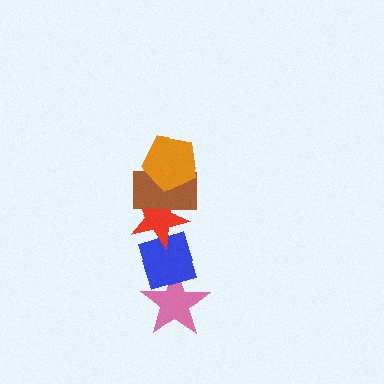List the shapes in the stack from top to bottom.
From top to bottom: the orange pentagon, the brown rectangle, the red star, the blue diamond, the pink star.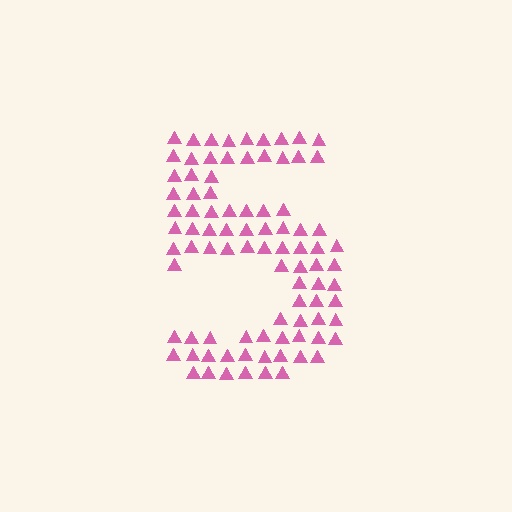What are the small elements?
The small elements are triangles.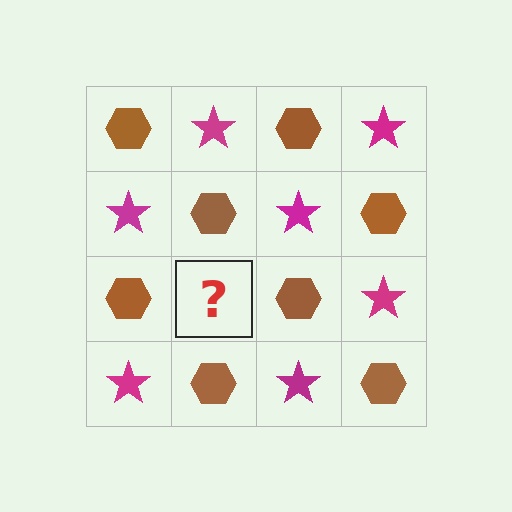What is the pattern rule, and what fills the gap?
The rule is that it alternates brown hexagon and magenta star in a checkerboard pattern. The gap should be filled with a magenta star.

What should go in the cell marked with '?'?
The missing cell should contain a magenta star.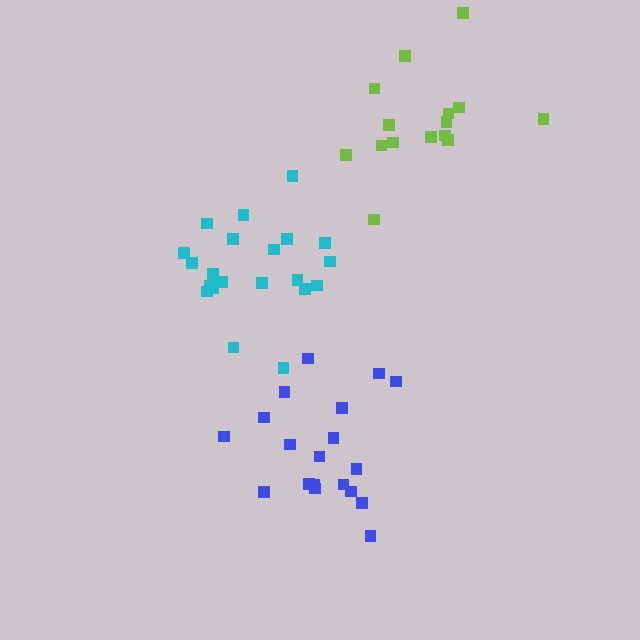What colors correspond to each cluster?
The clusters are colored: lime, cyan, blue.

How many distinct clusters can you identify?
There are 3 distinct clusters.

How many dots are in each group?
Group 1: 15 dots, Group 2: 21 dots, Group 3: 19 dots (55 total).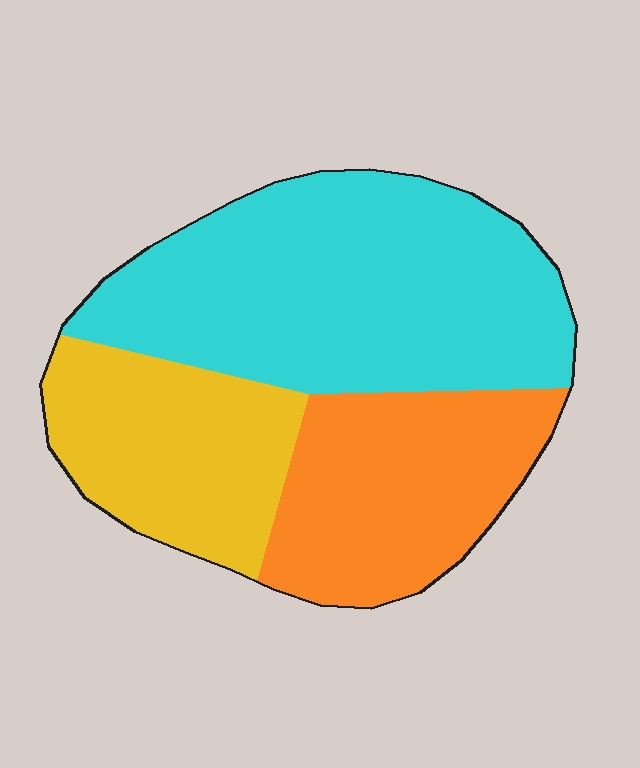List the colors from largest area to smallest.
From largest to smallest: cyan, orange, yellow.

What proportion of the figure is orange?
Orange covers 27% of the figure.